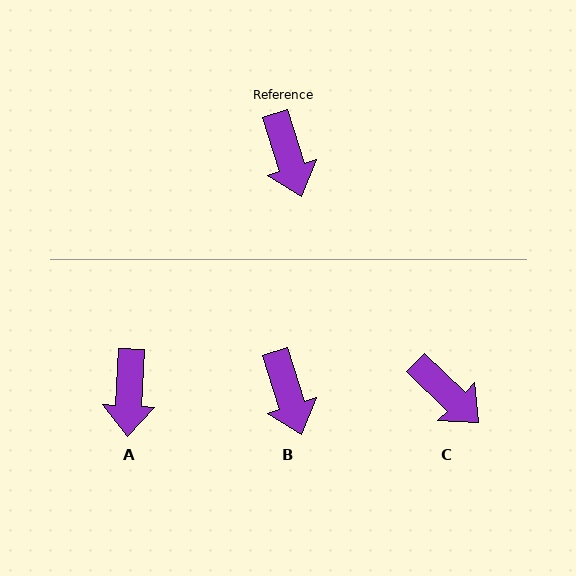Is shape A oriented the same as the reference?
No, it is off by about 20 degrees.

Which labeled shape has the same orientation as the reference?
B.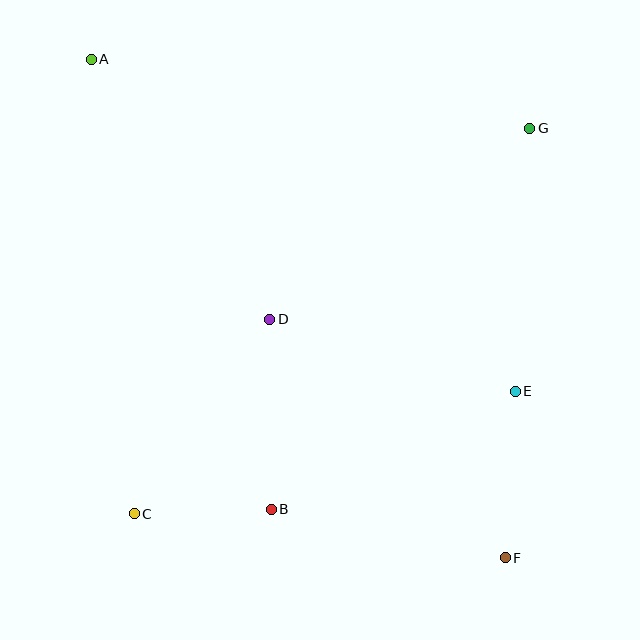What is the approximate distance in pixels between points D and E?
The distance between D and E is approximately 256 pixels.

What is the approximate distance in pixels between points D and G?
The distance between D and G is approximately 323 pixels.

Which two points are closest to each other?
Points B and C are closest to each other.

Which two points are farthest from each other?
Points A and F are farthest from each other.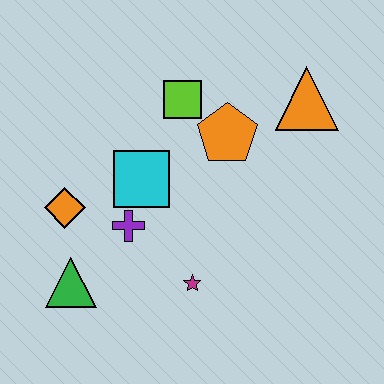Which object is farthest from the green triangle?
The orange triangle is farthest from the green triangle.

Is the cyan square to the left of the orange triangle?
Yes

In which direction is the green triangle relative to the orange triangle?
The green triangle is to the left of the orange triangle.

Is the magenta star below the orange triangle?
Yes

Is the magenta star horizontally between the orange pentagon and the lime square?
Yes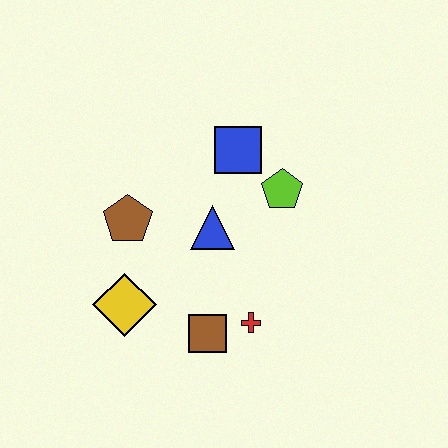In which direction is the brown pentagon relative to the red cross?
The brown pentagon is to the left of the red cross.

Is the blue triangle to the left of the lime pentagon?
Yes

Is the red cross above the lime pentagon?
No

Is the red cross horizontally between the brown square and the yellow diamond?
No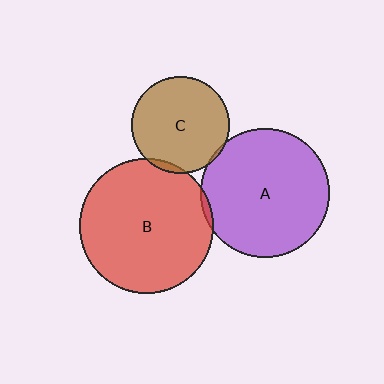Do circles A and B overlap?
Yes.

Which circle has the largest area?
Circle B (red).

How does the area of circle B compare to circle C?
Approximately 1.9 times.